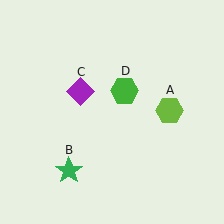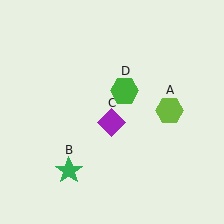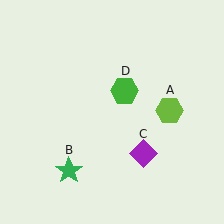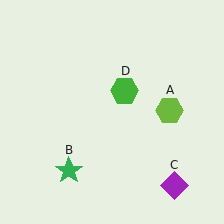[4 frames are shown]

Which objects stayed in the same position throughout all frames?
Lime hexagon (object A) and green star (object B) and green hexagon (object D) remained stationary.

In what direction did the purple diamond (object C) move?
The purple diamond (object C) moved down and to the right.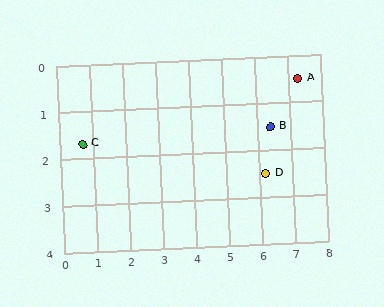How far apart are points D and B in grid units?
Points D and B are about 1.0 grid units apart.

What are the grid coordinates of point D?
Point D is at approximately (6.2, 2.5).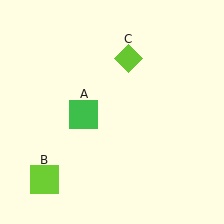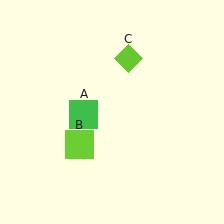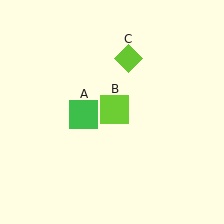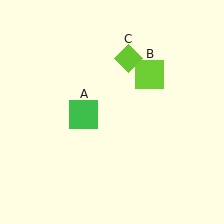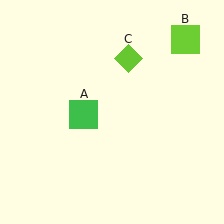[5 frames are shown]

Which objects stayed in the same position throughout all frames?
Green square (object A) and lime diamond (object C) remained stationary.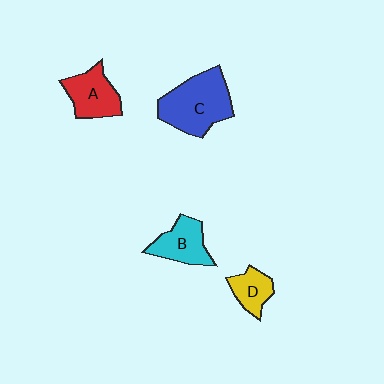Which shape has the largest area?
Shape C (blue).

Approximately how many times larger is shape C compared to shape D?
Approximately 2.3 times.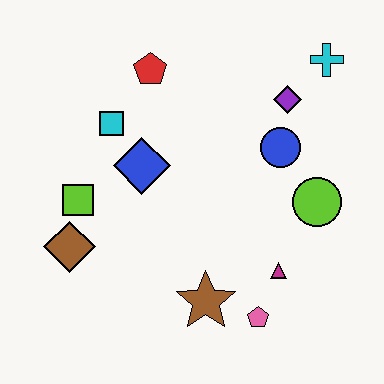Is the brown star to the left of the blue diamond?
No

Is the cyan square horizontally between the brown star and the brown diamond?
Yes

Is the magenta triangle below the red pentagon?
Yes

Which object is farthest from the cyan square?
The pink pentagon is farthest from the cyan square.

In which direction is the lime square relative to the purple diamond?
The lime square is to the left of the purple diamond.